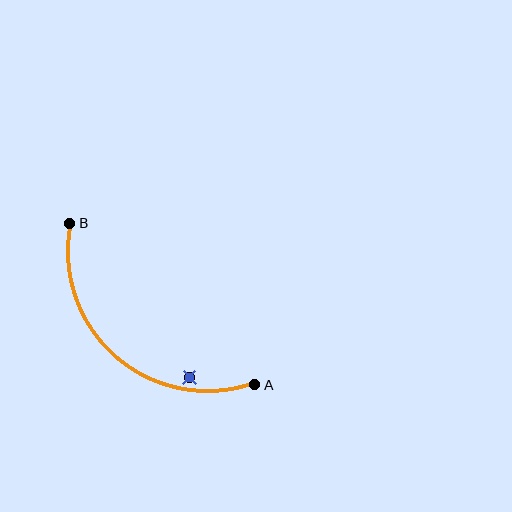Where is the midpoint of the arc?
The arc midpoint is the point on the curve farthest from the straight line joining A and B. It sits below and to the left of that line.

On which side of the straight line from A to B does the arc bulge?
The arc bulges below and to the left of the straight line connecting A and B.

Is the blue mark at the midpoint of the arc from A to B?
No — the blue mark does not lie on the arc at all. It sits slightly inside the curve.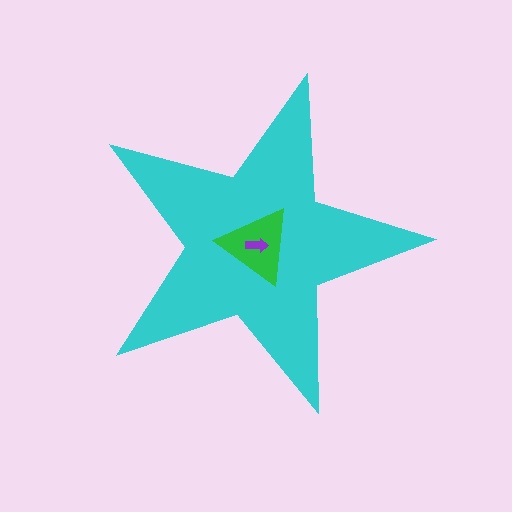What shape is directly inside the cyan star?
The green triangle.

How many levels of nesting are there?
3.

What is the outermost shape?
The cyan star.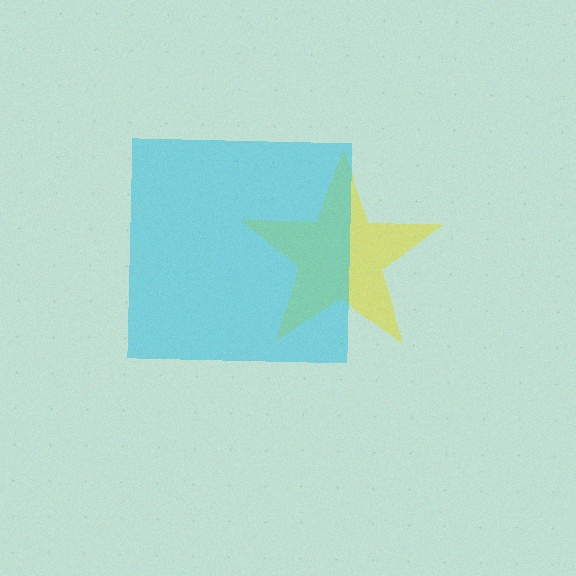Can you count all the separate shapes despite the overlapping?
Yes, there are 2 separate shapes.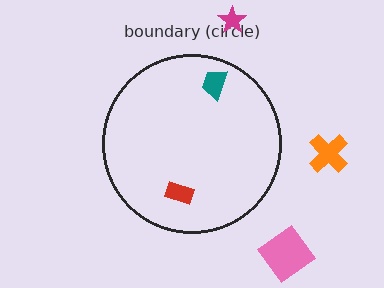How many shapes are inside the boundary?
2 inside, 3 outside.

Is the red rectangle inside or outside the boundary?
Inside.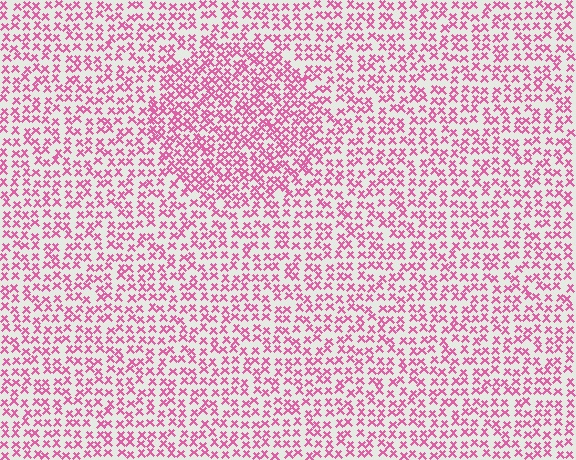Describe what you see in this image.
The image contains small pink elements arranged at two different densities. A circle-shaped region is visible where the elements are more densely packed than the surrounding area.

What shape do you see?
I see a circle.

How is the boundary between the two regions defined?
The boundary is defined by a change in element density (approximately 1.6x ratio). All elements are the same color, size, and shape.